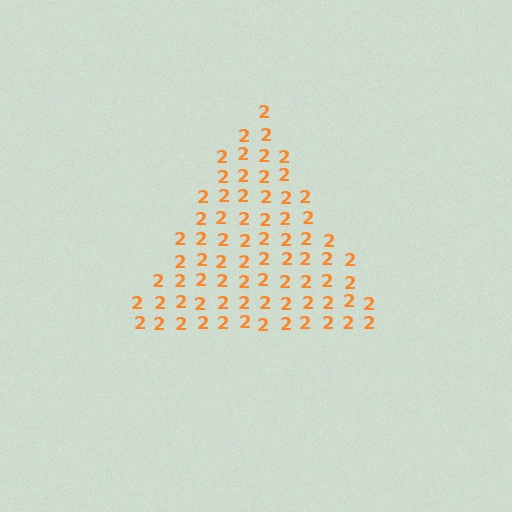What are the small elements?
The small elements are digit 2's.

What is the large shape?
The large shape is a triangle.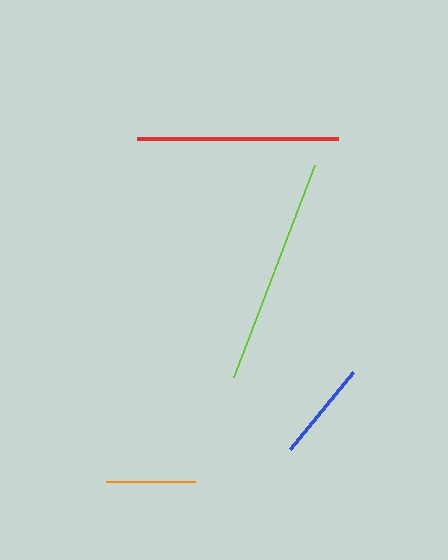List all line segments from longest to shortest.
From longest to shortest: lime, red, blue, orange.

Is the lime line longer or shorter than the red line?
The lime line is longer than the red line.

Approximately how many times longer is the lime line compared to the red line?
The lime line is approximately 1.1 times the length of the red line.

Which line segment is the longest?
The lime line is the longest at approximately 227 pixels.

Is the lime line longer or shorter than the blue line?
The lime line is longer than the blue line.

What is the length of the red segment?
The red segment is approximately 201 pixels long.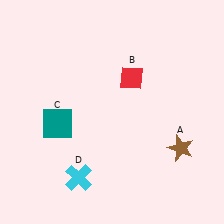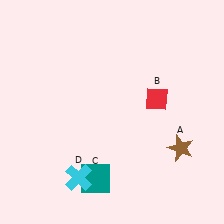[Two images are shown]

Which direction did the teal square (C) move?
The teal square (C) moved down.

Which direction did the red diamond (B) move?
The red diamond (B) moved right.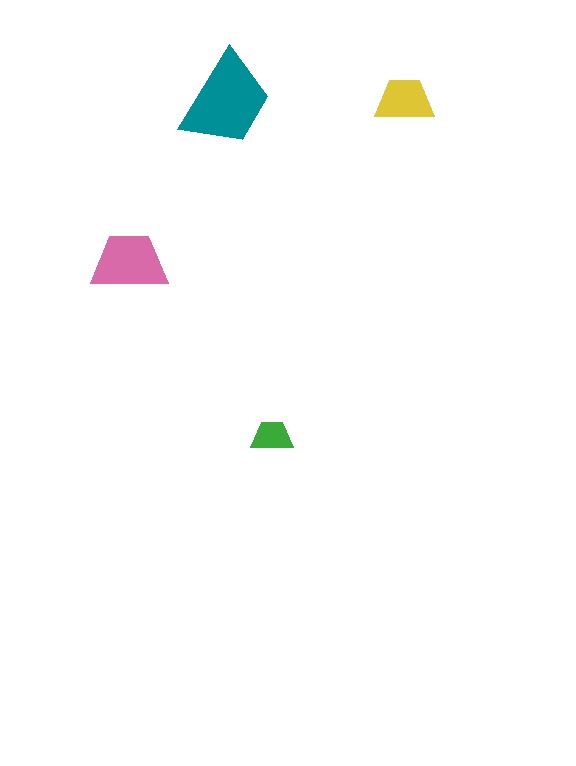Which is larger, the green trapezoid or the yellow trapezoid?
The yellow one.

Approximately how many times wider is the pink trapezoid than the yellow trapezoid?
About 1.5 times wider.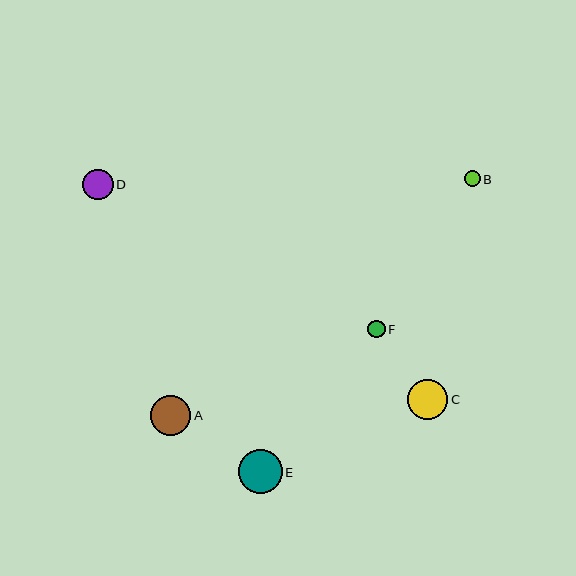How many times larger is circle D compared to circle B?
Circle D is approximately 1.9 times the size of circle B.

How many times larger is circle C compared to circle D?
Circle C is approximately 1.3 times the size of circle D.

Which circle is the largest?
Circle E is the largest with a size of approximately 44 pixels.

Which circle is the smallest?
Circle B is the smallest with a size of approximately 16 pixels.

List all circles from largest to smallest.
From largest to smallest: E, A, C, D, F, B.